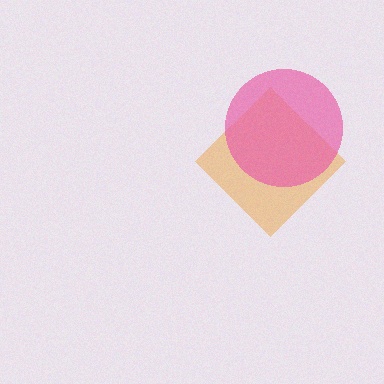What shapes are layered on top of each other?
The layered shapes are: an orange diamond, a pink circle.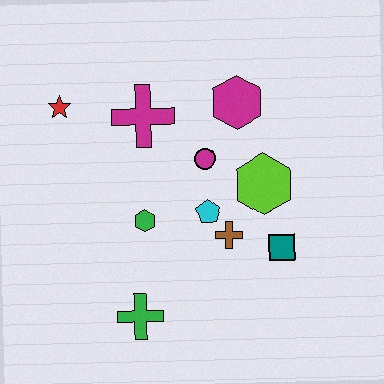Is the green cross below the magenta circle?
Yes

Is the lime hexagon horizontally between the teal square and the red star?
Yes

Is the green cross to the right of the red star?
Yes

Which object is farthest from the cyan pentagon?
The red star is farthest from the cyan pentagon.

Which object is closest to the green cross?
The green hexagon is closest to the green cross.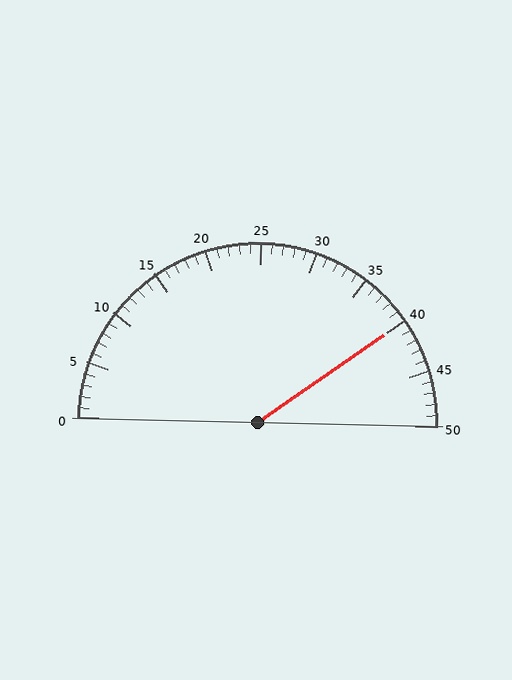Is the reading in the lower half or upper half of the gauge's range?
The reading is in the upper half of the range (0 to 50).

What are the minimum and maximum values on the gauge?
The gauge ranges from 0 to 50.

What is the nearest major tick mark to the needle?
The nearest major tick mark is 40.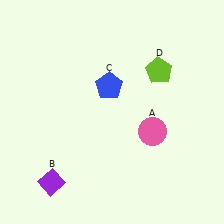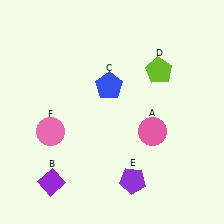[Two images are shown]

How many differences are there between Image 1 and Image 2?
There are 2 differences between the two images.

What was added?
A purple pentagon (E), a pink circle (F) were added in Image 2.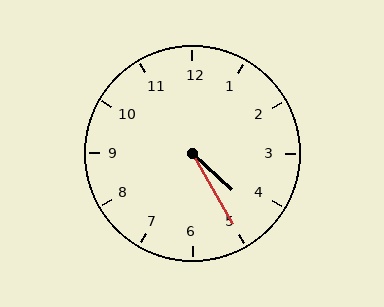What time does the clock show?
4:25.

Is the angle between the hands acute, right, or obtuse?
It is acute.